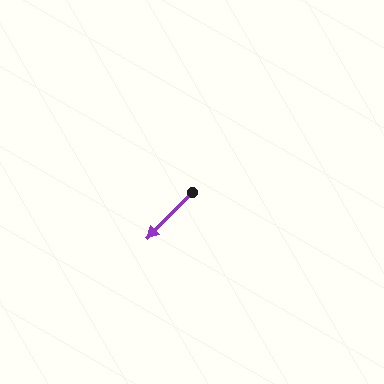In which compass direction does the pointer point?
Southwest.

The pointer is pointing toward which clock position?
Roughly 7 o'clock.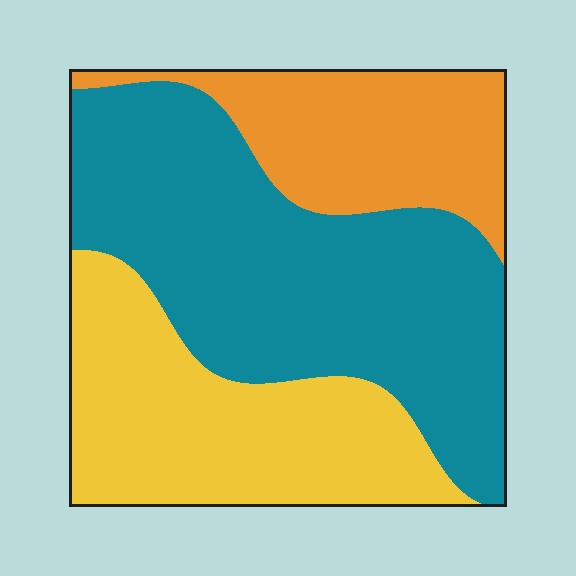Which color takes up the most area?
Teal, at roughly 50%.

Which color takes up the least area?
Orange, at roughly 20%.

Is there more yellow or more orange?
Yellow.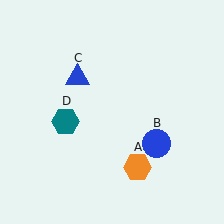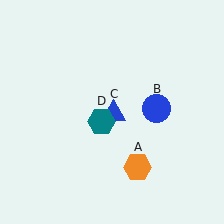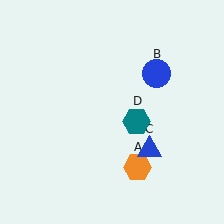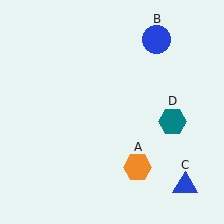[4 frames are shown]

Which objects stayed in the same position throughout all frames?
Orange hexagon (object A) remained stationary.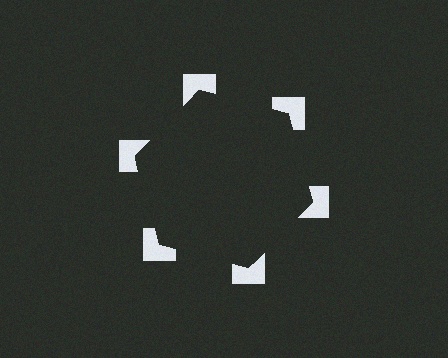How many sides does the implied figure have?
6 sides.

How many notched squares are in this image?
There are 6 — one at each vertex of the illusory hexagon.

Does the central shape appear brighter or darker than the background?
It typically appears slightly darker than the background, even though no actual brightness change is drawn.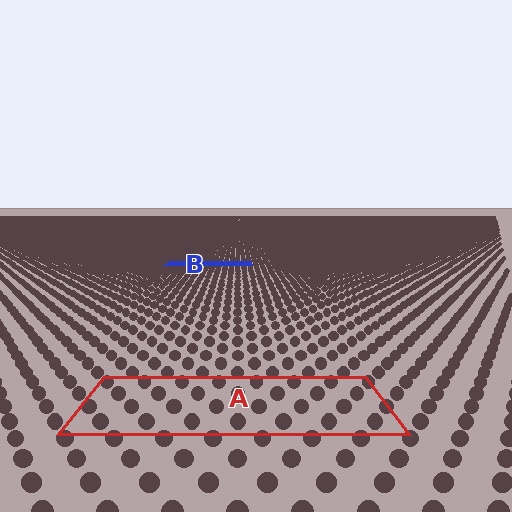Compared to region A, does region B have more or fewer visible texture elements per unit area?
Region B has more texture elements per unit area — they are packed more densely because it is farther away.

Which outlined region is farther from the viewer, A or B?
Region B is farther from the viewer — the texture elements inside it appear smaller and more densely packed.